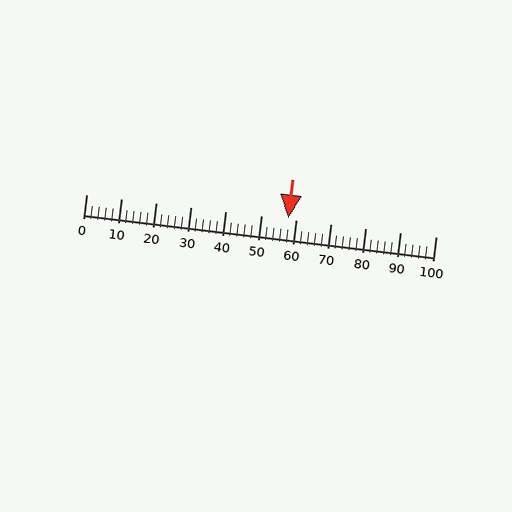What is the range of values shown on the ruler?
The ruler shows values from 0 to 100.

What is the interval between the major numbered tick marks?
The major tick marks are spaced 10 units apart.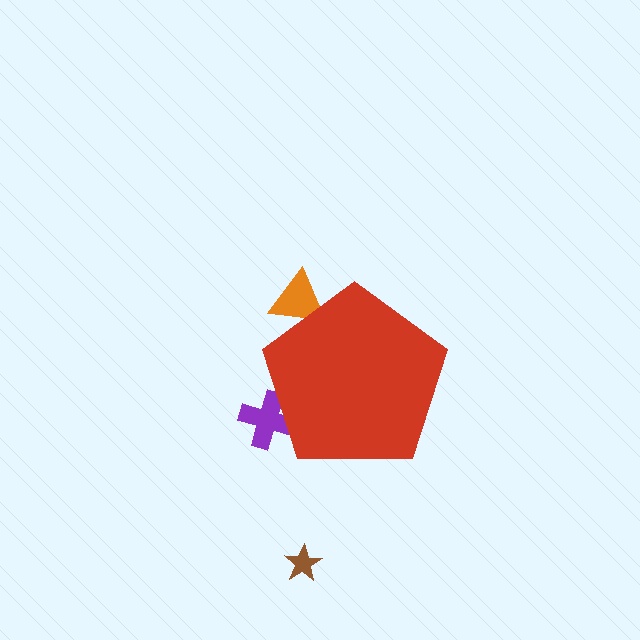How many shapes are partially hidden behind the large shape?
2 shapes are partially hidden.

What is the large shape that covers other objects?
A red pentagon.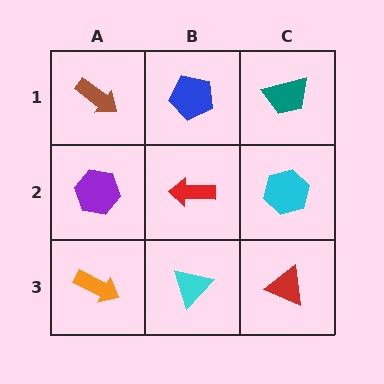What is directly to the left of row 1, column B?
A brown arrow.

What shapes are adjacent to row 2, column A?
A brown arrow (row 1, column A), an orange arrow (row 3, column A), a red arrow (row 2, column B).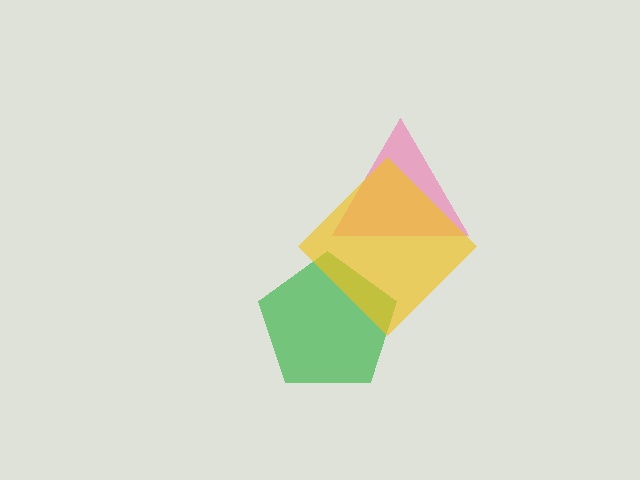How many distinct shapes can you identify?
There are 3 distinct shapes: a green pentagon, a pink triangle, a yellow diamond.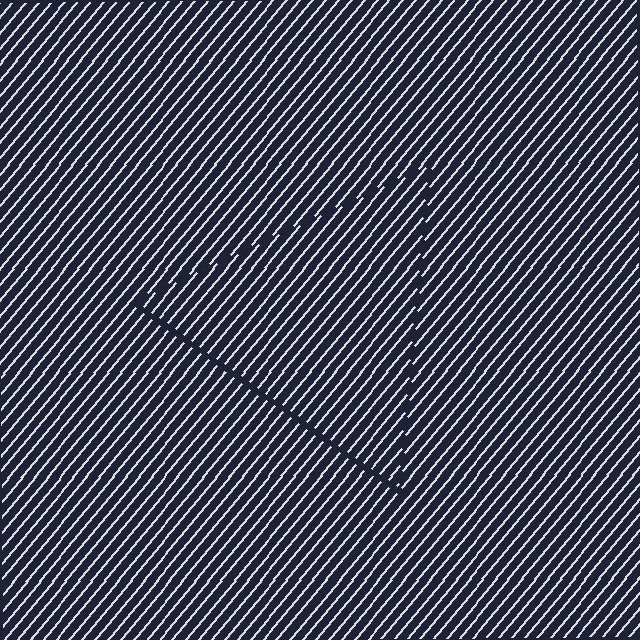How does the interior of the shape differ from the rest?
The interior of the shape contains the same grating, shifted by half a period — the contour is defined by the phase discontinuity where line-ends from the inner and outer gratings abut.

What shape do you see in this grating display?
An illusory triangle. The interior of the shape contains the same grating, shifted by half a period — the contour is defined by the phase discontinuity where line-ends from the inner and outer gratings abut.